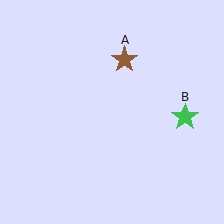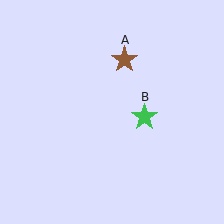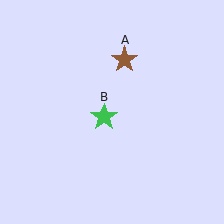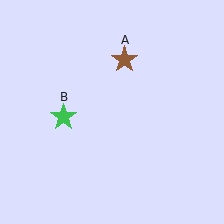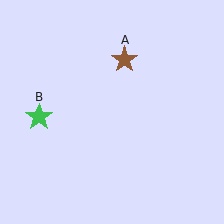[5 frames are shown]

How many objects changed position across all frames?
1 object changed position: green star (object B).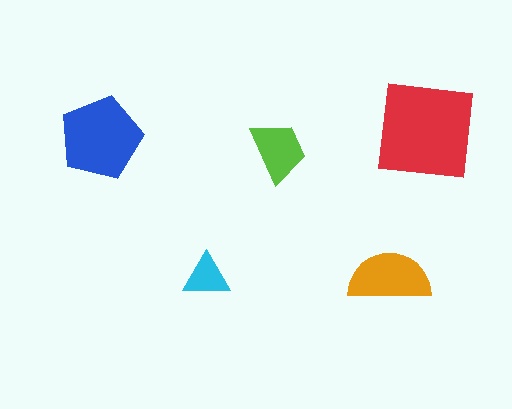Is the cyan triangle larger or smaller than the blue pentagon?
Smaller.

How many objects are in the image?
There are 5 objects in the image.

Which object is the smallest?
The cyan triangle.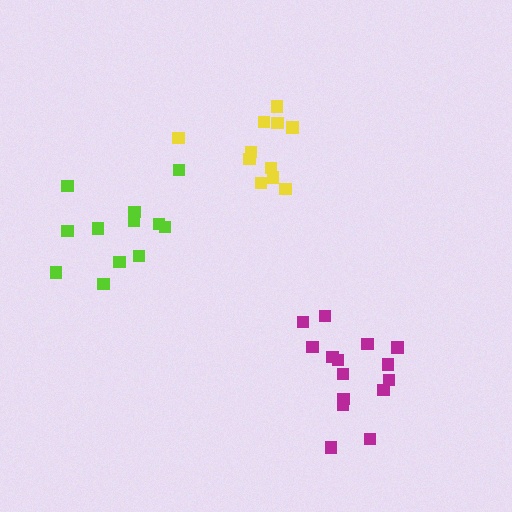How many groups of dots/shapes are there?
There are 3 groups.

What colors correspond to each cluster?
The clusters are colored: yellow, magenta, lime.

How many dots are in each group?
Group 1: 11 dots, Group 2: 15 dots, Group 3: 12 dots (38 total).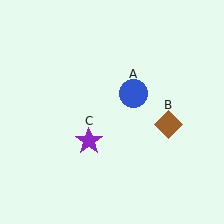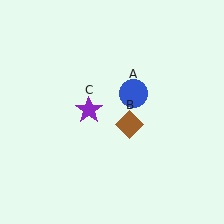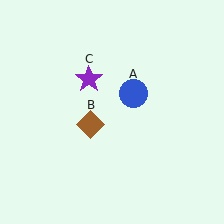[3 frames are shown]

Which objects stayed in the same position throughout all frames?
Blue circle (object A) remained stationary.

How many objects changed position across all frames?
2 objects changed position: brown diamond (object B), purple star (object C).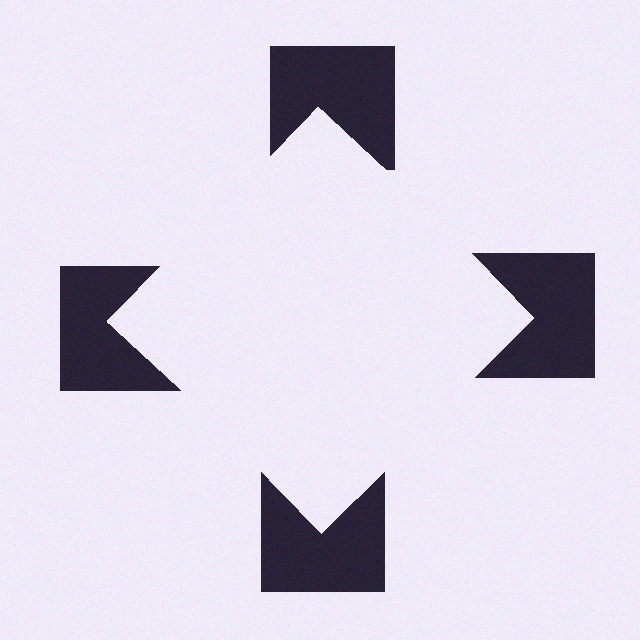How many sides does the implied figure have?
4 sides.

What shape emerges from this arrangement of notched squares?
An illusory square — its edges are inferred from the aligned wedge cuts in the notched squares, not physically drawn.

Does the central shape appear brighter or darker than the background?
It typically appears slightly brighter than the background, even though no actual brightness change is drawn.